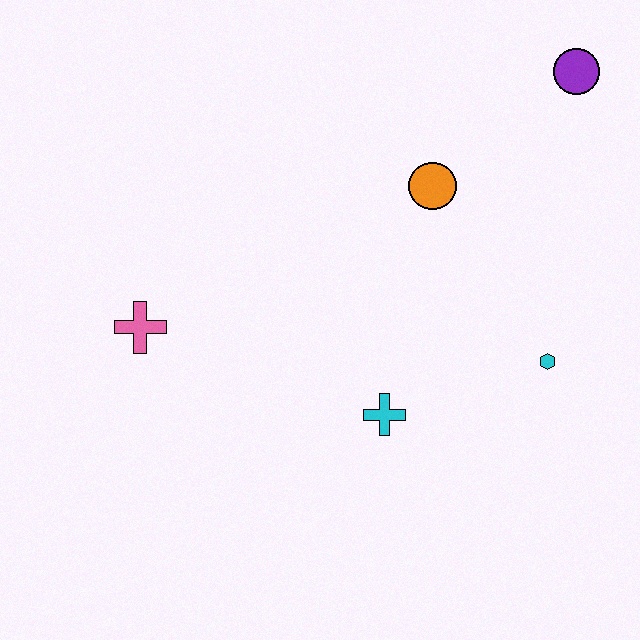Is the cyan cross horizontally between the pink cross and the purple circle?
Yes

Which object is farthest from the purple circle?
The pink cross is farthest from the purple circle.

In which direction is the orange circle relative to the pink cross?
The orange circle is to the right of the pink cross.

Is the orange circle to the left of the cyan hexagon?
Yes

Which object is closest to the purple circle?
The orange circle is closest to the purple circle.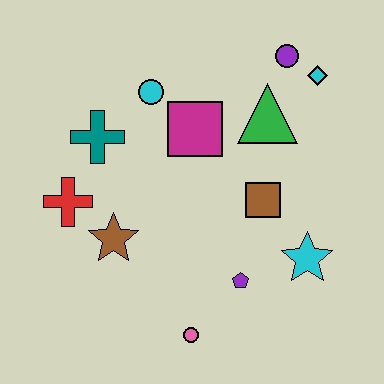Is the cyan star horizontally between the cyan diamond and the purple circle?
Yes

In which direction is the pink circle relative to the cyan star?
The pink circle is to the left of the cyan star.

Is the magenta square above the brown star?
Yes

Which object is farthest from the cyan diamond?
The pink circle is farthest from the cyan diamond.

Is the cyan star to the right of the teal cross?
Yes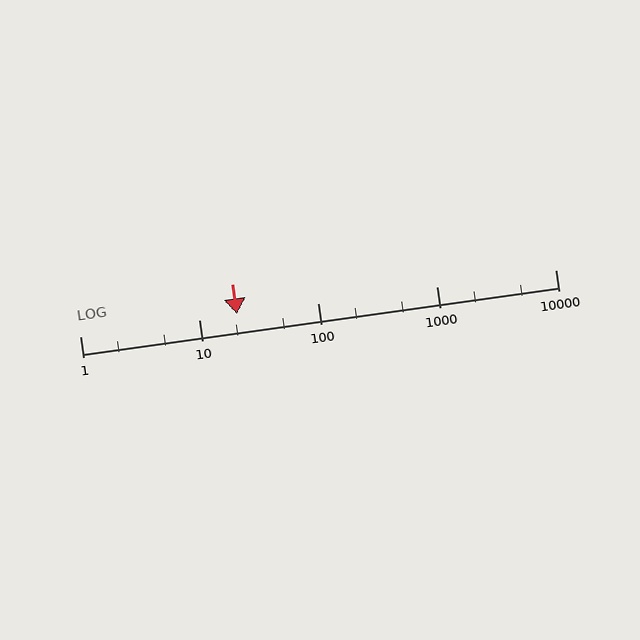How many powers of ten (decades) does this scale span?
The scale spans 4 decades, from 1 to 10000.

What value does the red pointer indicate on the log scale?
The pointer indicates approximately 21.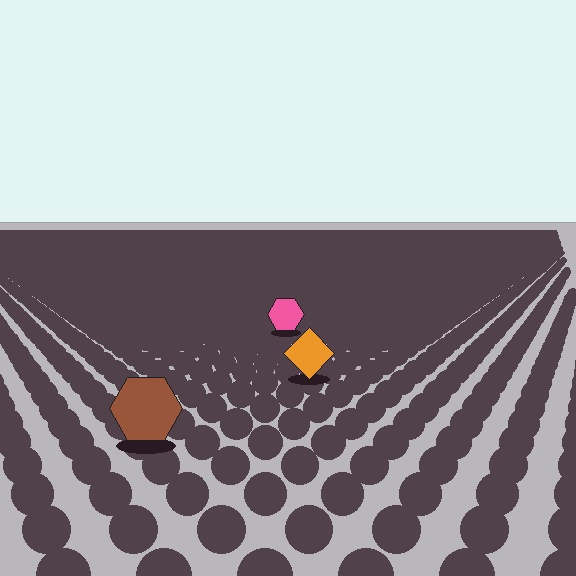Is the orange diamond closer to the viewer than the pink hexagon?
Yes. The orange diamond is closer — you can tell from the texture gradient: the ground texture is coarser near it.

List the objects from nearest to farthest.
From nearest to farthest: the brown hexagon, the orange diamond, the pink hexagon.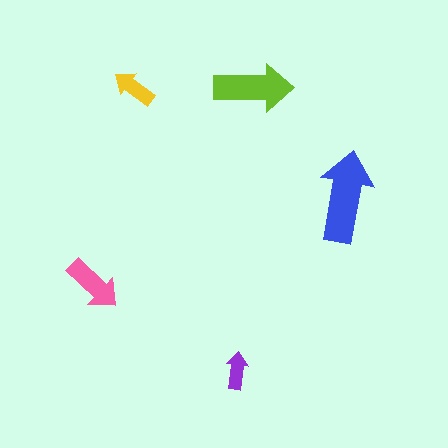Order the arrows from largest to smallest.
the blue one, the lime one, the pink one, the yellow one, the purple one.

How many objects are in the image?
There are 5 objects in the image.